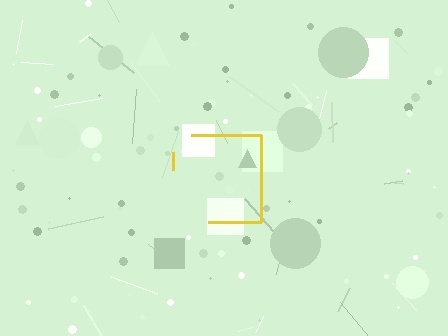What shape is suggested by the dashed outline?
The dashed outline suggests a square.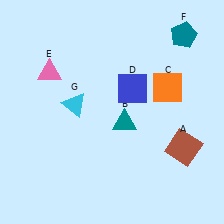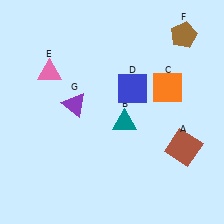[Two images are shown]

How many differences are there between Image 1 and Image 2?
There are 2 differences between the two images.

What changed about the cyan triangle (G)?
In Image 1, G is cyan. In Image 2, it changed to purple.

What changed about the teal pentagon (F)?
In Image 1, F is teal. In Image 2, it changed to brown.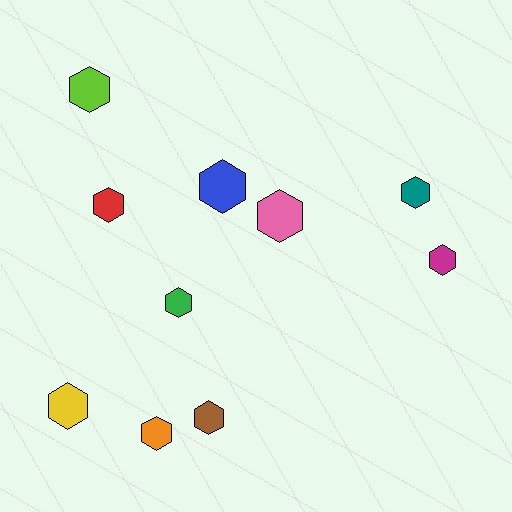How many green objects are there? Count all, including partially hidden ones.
There is 1 green object.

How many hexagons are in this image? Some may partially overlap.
There are 10 hexagons.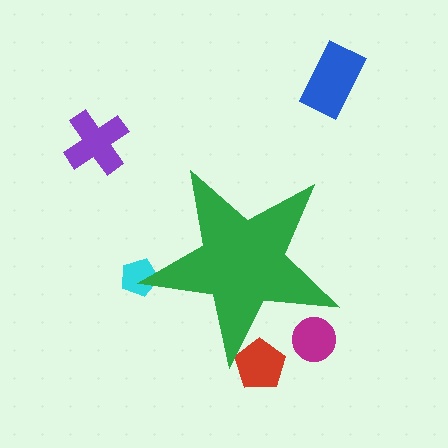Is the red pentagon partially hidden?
Yes, the red pentagon is partially hidden behind the green star.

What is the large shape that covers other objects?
A green star.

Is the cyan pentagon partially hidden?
Yes, the cyan pentagon is partially hidden behind the green star.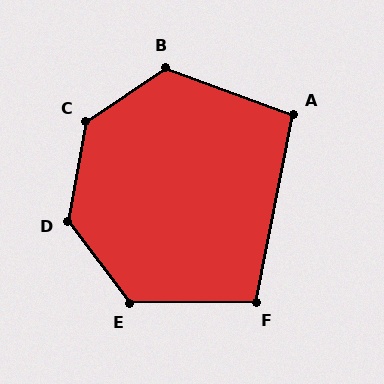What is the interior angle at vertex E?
Approximately 127 degrees (obtuse).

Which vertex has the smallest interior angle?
A, at approximately 99 degrees.